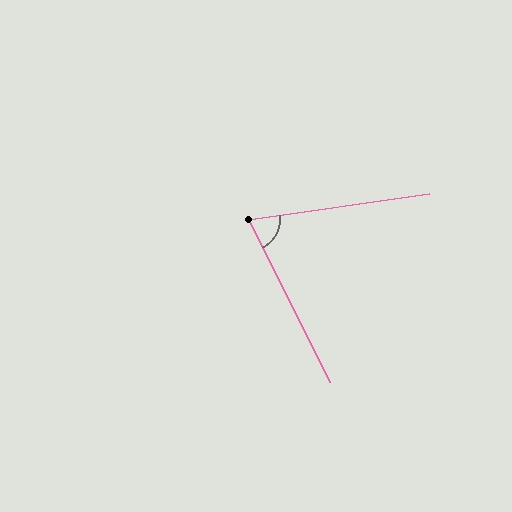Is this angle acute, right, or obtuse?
It is acute.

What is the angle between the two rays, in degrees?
Approximately 72 degrees.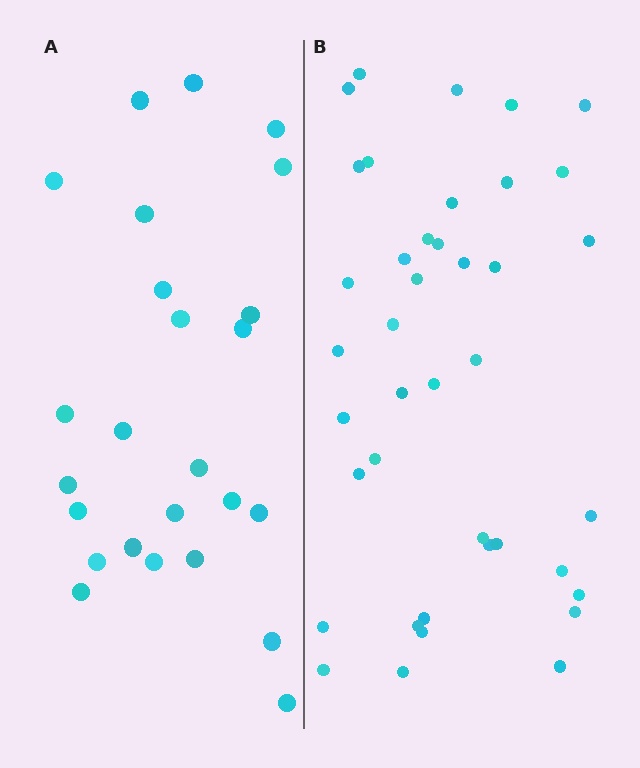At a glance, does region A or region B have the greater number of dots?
Region B (the right region) has more dots.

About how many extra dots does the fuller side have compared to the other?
Region B has approximately 15 more dots than region A.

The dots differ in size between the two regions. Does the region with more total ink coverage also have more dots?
No. Region A has more total ink coverage because its dots are larger, but region B actually contains more individual dots. Total area can be misleading — the number of items is what matters here.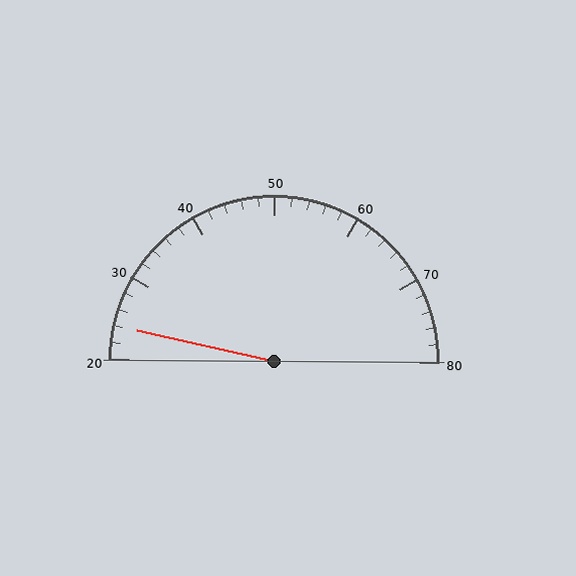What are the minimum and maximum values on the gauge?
The gauge ranges from 20 to 80.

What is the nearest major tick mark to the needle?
The nearest major tick mark is 20.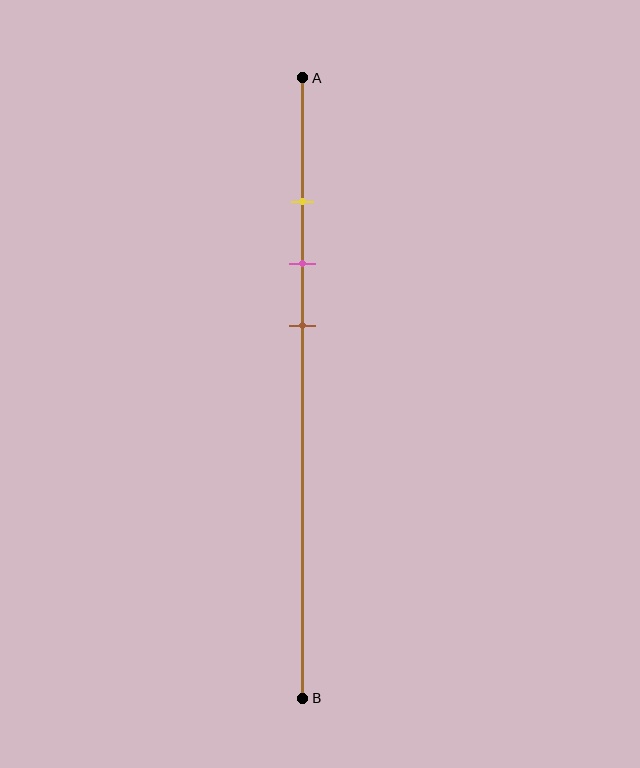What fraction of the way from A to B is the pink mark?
The pink mark is approximately 30% (0.3) of the way from A to B.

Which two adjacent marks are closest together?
The yellow and pink marks are the closest adjacent pair.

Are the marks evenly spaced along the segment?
Yes, the marks are approximately evenly spaced.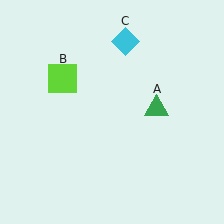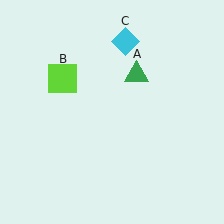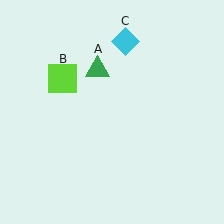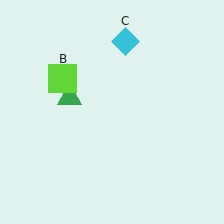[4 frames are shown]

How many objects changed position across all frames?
1 object changed position: green triangle (object A).